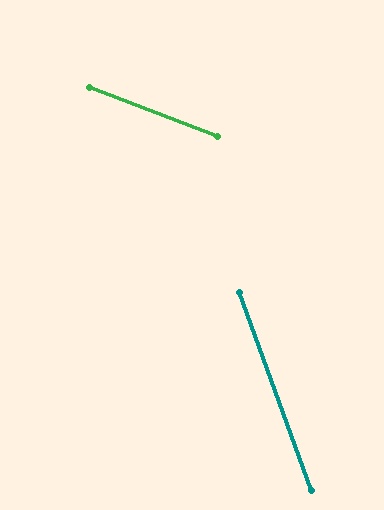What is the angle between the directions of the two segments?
Approximately 49 degrees.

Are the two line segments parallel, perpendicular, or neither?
Neither parallel nor perpendicular — they differ by about 49°.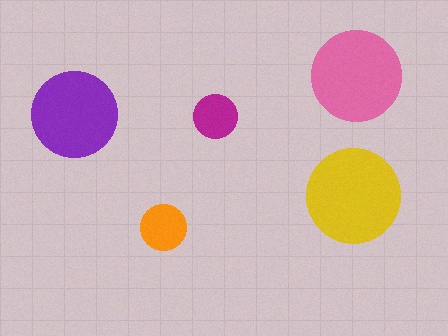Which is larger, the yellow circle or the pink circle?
The yellow one.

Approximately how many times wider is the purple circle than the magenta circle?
About 2 times wider.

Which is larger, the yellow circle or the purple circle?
The yellow one.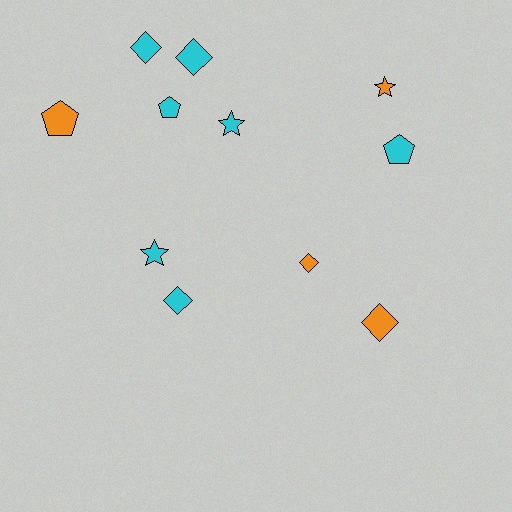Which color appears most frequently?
Cyan, with 7 objects.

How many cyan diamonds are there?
There are 3 cyan diamonds.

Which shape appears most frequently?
Diamond, with 5 objects.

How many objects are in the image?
There are 11 objects.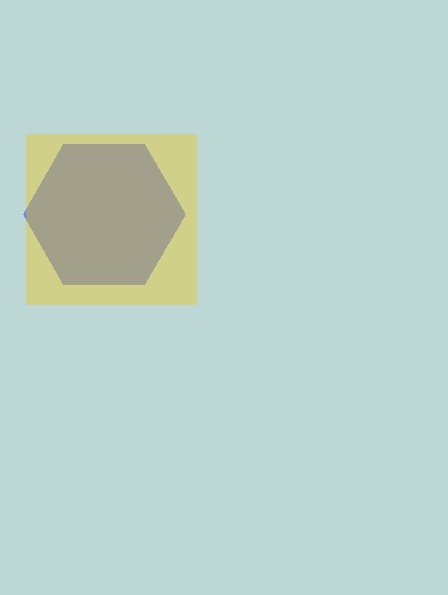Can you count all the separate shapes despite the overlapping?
Yes, there are 2 separate shapes.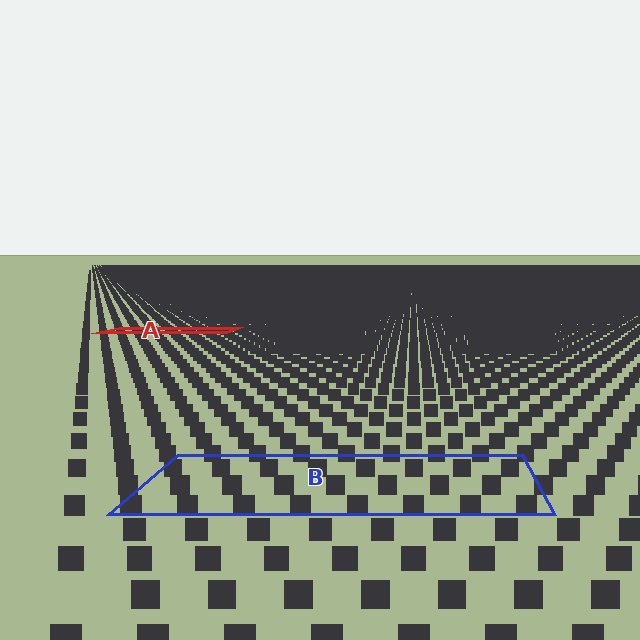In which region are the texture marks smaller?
The texture marks are smaller in region A, because it is farther away.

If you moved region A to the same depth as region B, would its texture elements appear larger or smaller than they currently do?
They would appear larger. At a closer depth, the same texture elements are projected at a bigger on-screen size.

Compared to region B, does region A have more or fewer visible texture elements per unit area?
Region A has more texture elements per unit area — they are packed more densely because it is farther away.